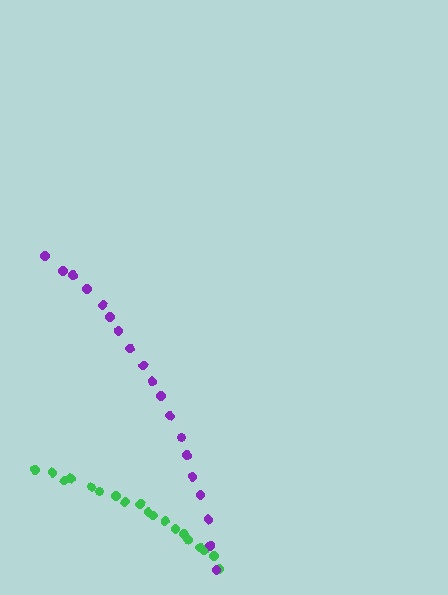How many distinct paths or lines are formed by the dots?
There are 2 distinct paths.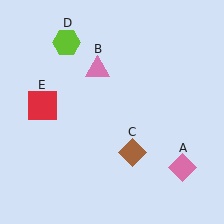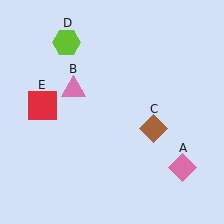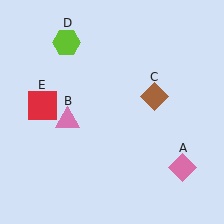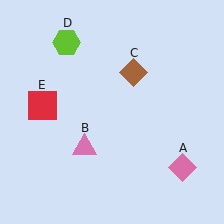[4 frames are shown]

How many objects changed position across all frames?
2 objects changed position: pink triangle (object B), brown diamond (object C).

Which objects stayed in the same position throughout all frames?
Pink diamond (object A) and lime hexagon (object D) and red square (object E) remained stationary.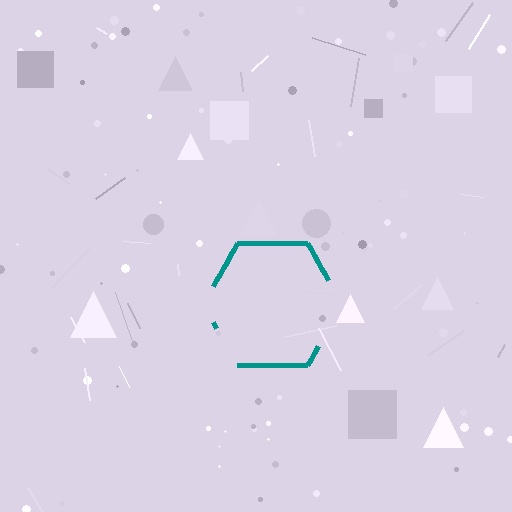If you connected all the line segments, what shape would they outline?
They would outline a hexagon.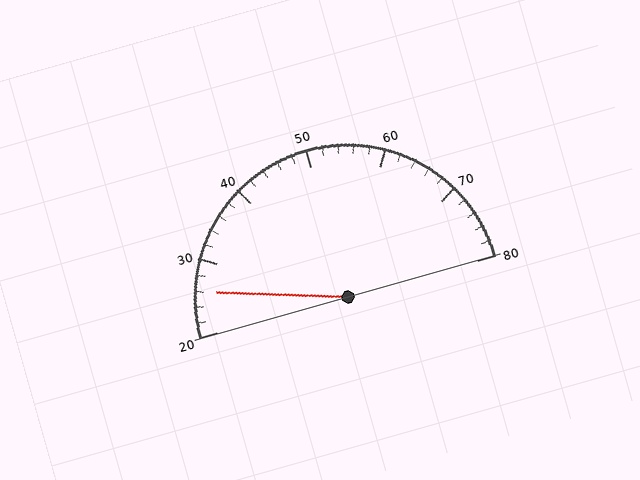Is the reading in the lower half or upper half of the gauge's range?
The reading is in the lower half of the range (20 to 80).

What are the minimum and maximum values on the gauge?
The gauge ranges from 20 to 80.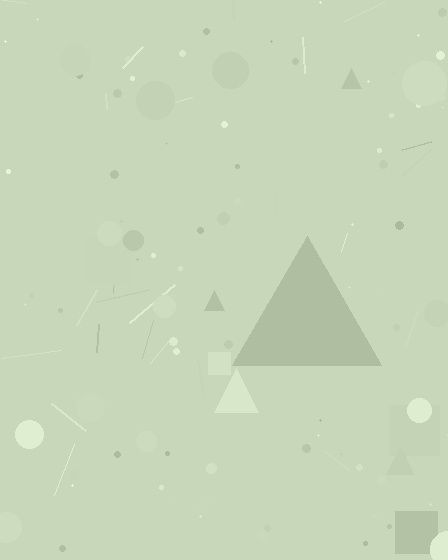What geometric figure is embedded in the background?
A triangle is embedded in the background.